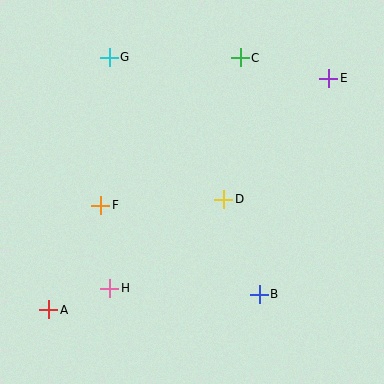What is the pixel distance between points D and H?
The distance between D and H is 145 pixels.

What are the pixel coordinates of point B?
Point B is at (259, 294).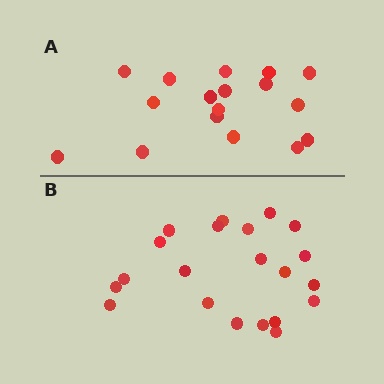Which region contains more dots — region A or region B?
Region B (the bottom region) has more dots.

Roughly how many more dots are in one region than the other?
Region B has about 4 more dots than region A.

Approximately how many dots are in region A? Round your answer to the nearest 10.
About 20 dots. (The exact count is 17, which rounds to 20.)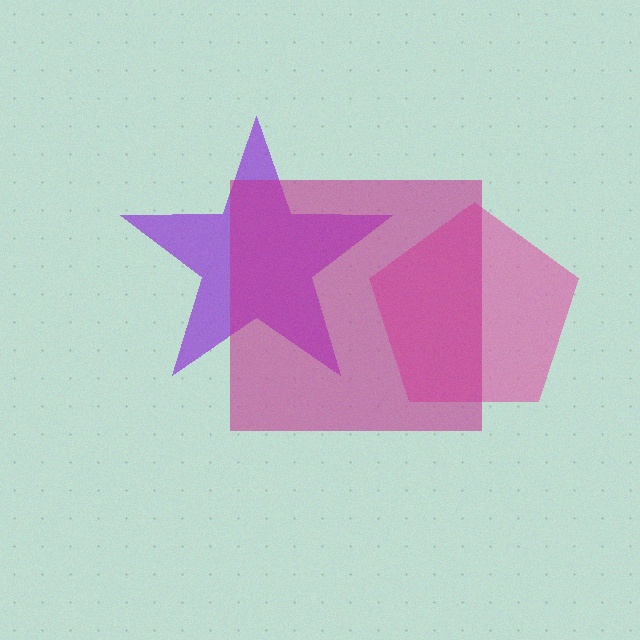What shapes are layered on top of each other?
The layered shapes are: a pink pentagon, a purple star, a magenta square.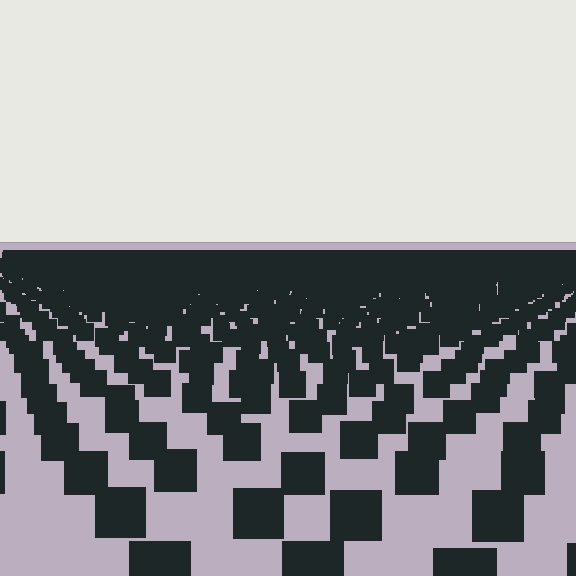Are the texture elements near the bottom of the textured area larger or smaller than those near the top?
Larger. Near the bottom, elements are closer to the viewer and appear at a bigger on-screen size.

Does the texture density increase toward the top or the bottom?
Density increases toward the top.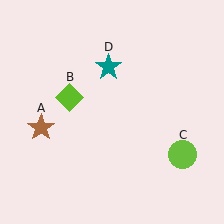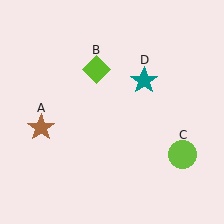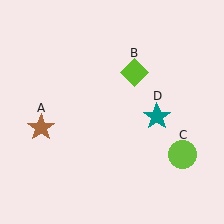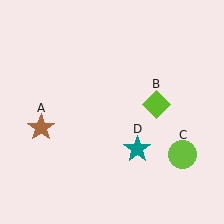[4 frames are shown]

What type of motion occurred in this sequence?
The lime diamond (object B), teal star (object D) rotated clockwise around the center of the scene.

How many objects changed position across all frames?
2 objects changed position: lime diamond (object B), teal star (object D).